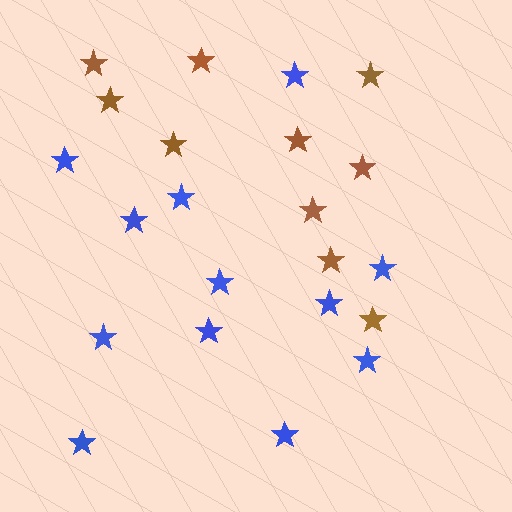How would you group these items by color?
There are 2 groups: one group of blue stars (12) and one group of brown stars (10).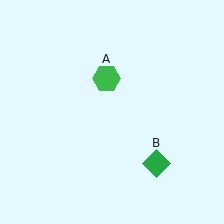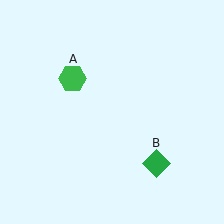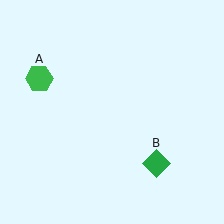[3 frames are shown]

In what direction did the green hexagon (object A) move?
The green hexagon (object A) moved left.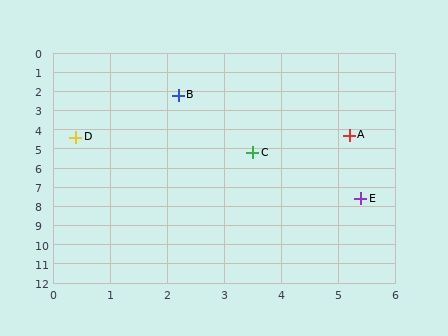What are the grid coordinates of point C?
Point C is at approximately (3.5, 5.2).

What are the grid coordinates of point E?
Point E is at approximately (5.4, 7.6).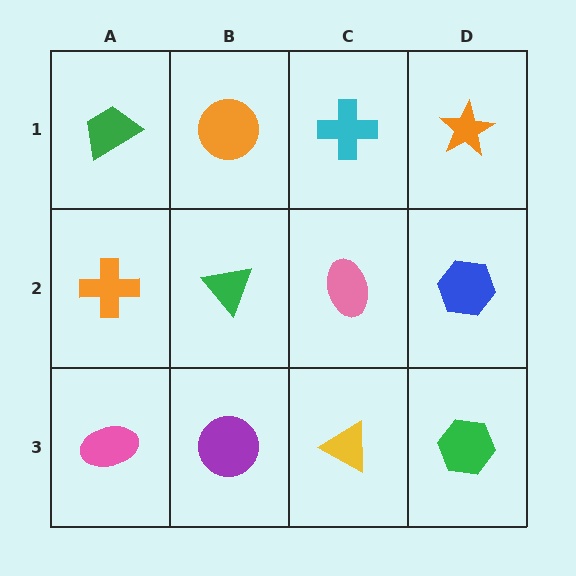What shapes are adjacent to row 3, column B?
A green triangle (row 2, column B), a pink ellipse (row 3, column A), a yellow triangle (row 3, column C).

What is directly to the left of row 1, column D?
A cyan cross.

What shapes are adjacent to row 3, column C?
A pink ellipse (row 2, column C), a purple circle (row 3, column B), a green hexagon (row 3, column D).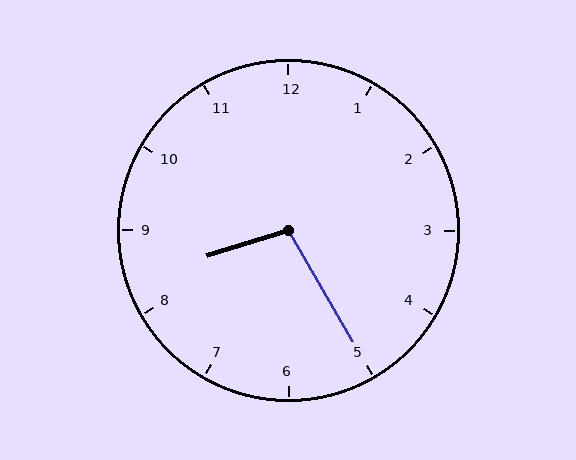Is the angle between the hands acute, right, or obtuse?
It is obtuse.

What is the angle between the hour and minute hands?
Approximately 102 degrees.